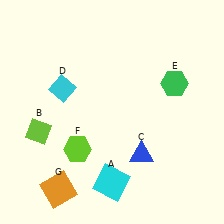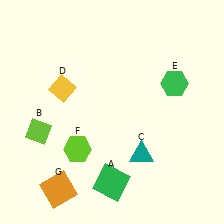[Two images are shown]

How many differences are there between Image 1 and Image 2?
There are 3 differences between the two images.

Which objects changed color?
A changed from cyan to green. C changed from blue to teal. D changed from cyan to yellow.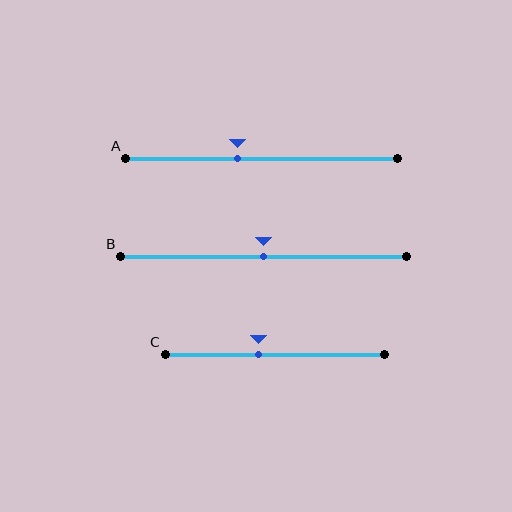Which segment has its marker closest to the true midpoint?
Segment B has its marker closest to the true midpoint.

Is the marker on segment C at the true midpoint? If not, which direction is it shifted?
No, the marker on segment C is shifted to the left by about 8% of the segment length.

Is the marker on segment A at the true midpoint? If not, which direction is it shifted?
No, the marker on segment A is shifted to the left by about 9% of the segment length.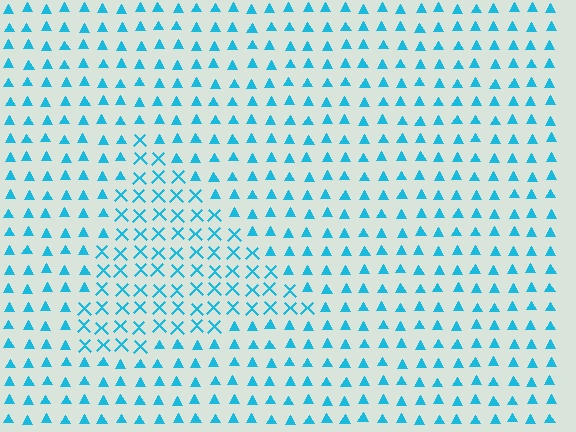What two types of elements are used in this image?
The image uses X marks inside the triangle region and triangles outside it.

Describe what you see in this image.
The image is filled with small cyan elements arranged in a uniform grid. A triangle-shaped region contains X marks, while the surrounding area contains triangles. The boundary is defined purely by the change in element shape.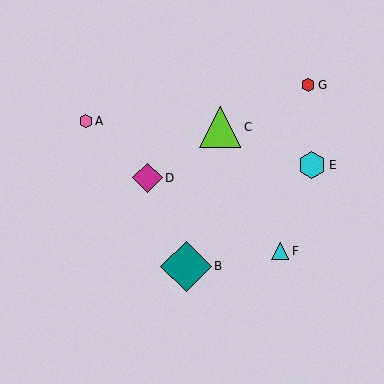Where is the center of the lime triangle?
The center of the lime triangle is at (220, 127).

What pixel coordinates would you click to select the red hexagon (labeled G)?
Click at (308, 85) to select the red hexagon G.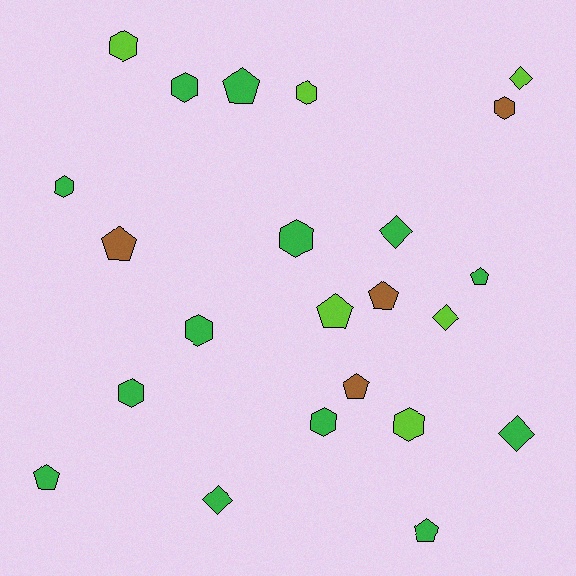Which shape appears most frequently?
Hexagon, with 10 objects.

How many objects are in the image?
There are 23 objects.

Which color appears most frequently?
Green, with 13 objects.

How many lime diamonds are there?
There are 2 lime diamonds.